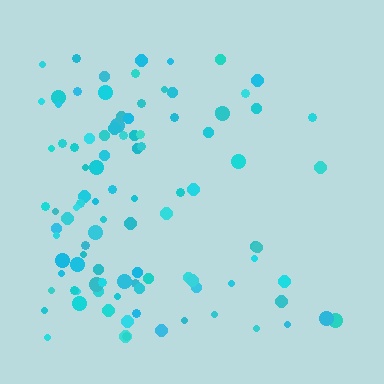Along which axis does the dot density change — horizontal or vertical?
Horizontal.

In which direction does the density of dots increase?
From right to left, with the left side densest.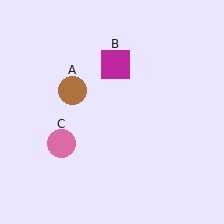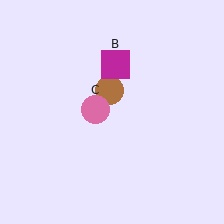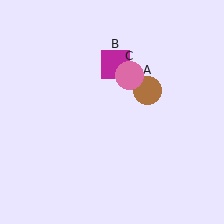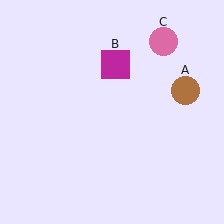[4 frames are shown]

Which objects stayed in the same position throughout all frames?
Magenta square (object B) remained stationary.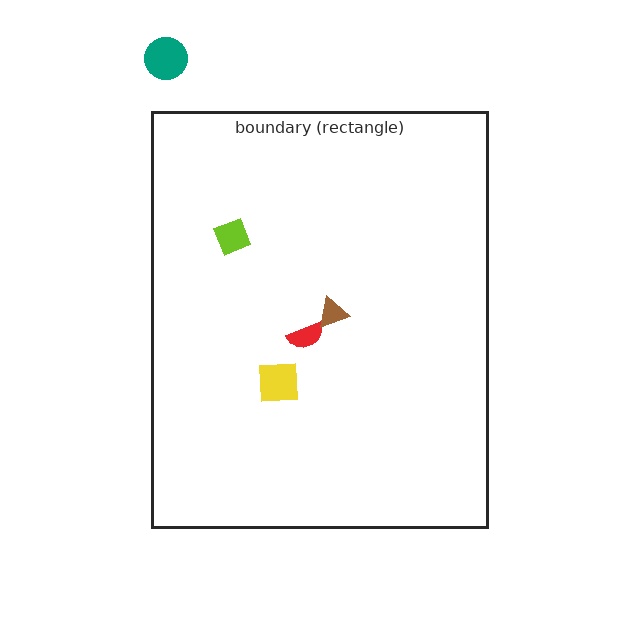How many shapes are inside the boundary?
4 inside, 1 outside.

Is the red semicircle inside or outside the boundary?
Inside.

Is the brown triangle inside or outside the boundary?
Inside.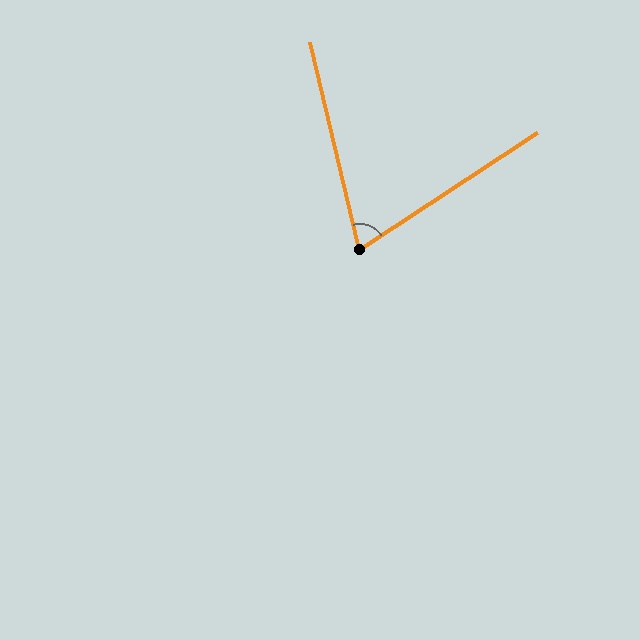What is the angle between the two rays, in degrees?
Approximately 70 degrees.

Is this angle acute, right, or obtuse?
It is acute.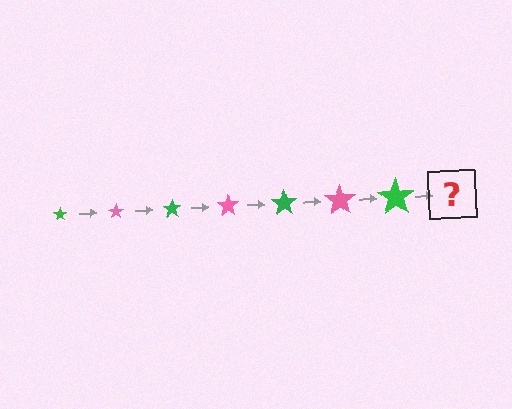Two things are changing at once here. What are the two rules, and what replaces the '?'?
The two rules are that the star grows larger each step and the color cycles through green and pink. The '?' should be a pink star, larger than the previous one.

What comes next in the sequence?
The next element should be a pink star, larger than the previous one.